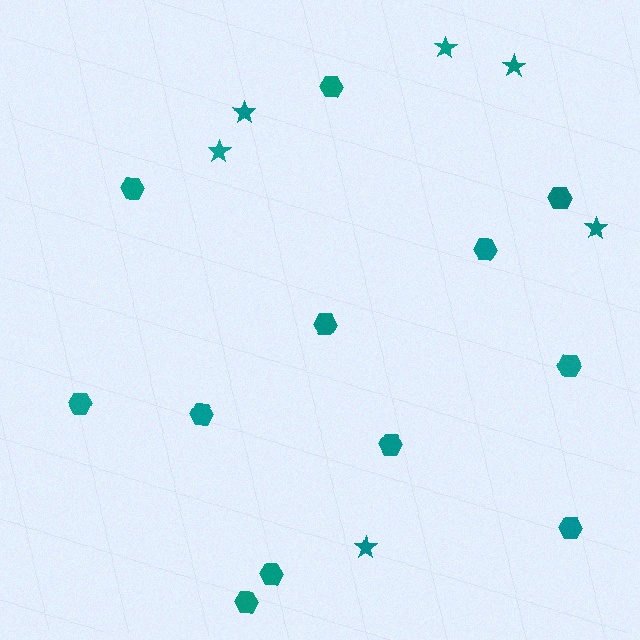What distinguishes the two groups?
There are 2 groups: one group of stars (6) and one group of hexagons (12).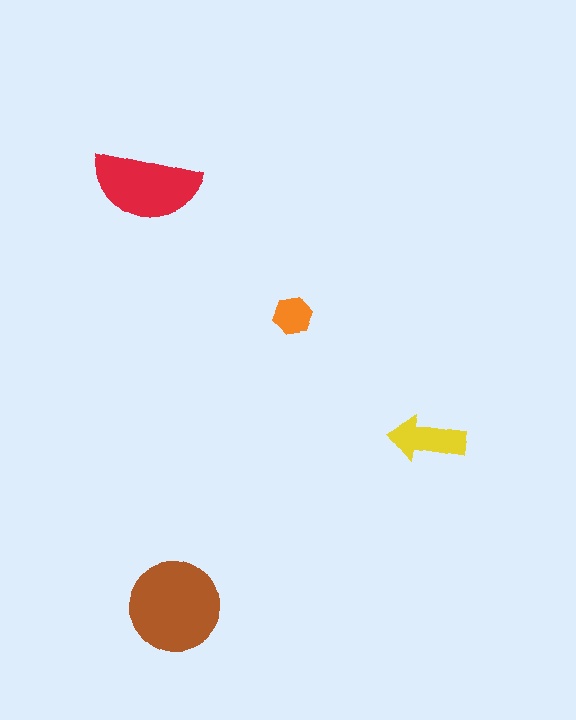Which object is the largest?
The brown circle.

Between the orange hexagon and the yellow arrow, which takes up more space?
The yellow arrow.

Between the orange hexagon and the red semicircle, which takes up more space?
The red semicircle.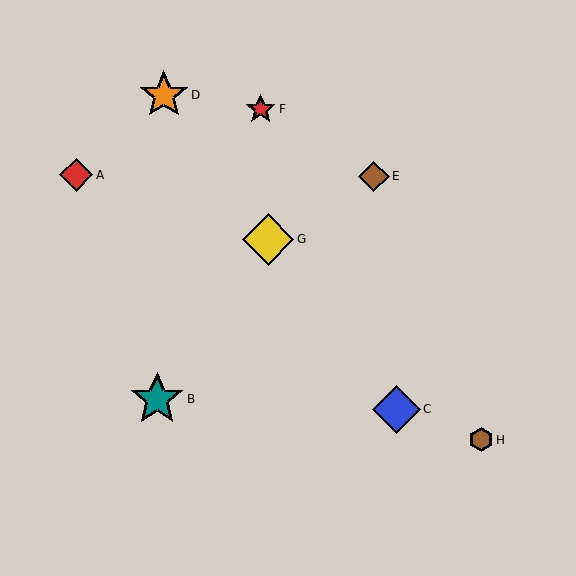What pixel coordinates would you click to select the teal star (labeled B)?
Click at (157, 399) to select the teal star B.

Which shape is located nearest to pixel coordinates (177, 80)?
The orange star (labeled D) at (164, 95) is nearest to that location.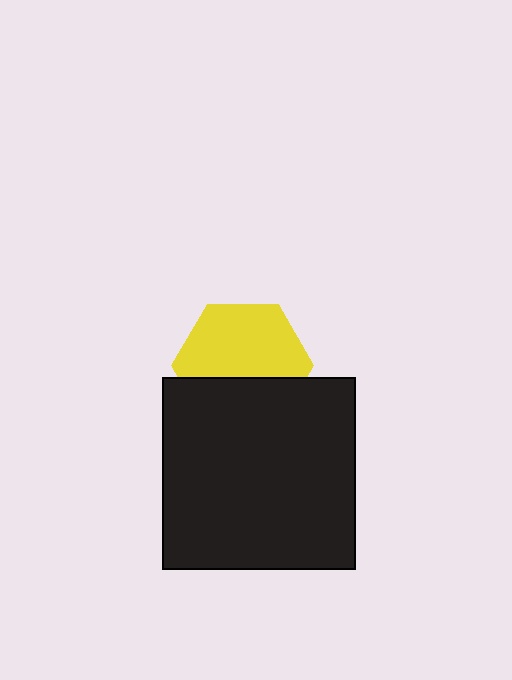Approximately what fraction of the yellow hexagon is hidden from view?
Roughly 38% of the yellow hexagon is hidden behind the black square.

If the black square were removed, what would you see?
You would see the complete yellow hexagon.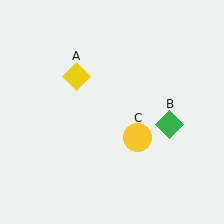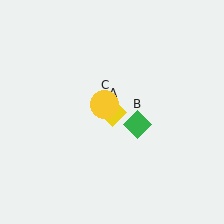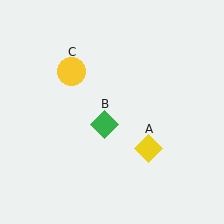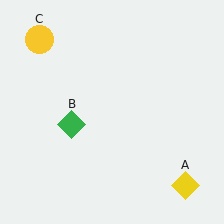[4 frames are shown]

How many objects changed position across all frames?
3 objects changed position: yellow diamond (object A), green diamond (object B), yellow circle (object C).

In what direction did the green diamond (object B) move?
The green diamond (object B) moved left.